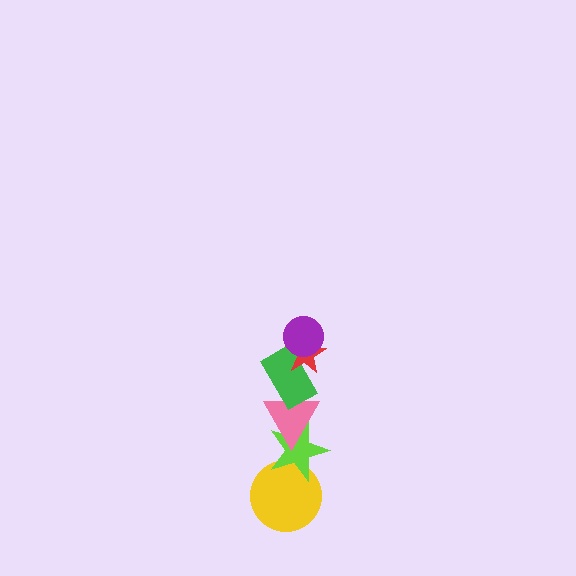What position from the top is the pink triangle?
The pink triangle is 4th from the top.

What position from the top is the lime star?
The lime star is 5th from the top.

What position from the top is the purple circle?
The purple circle is 1st from the top.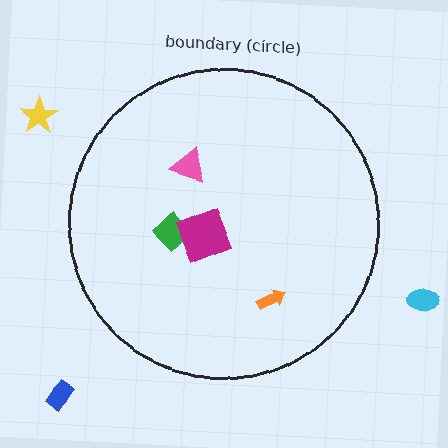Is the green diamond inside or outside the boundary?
Inside.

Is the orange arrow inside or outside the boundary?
Inside.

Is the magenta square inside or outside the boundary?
Inside.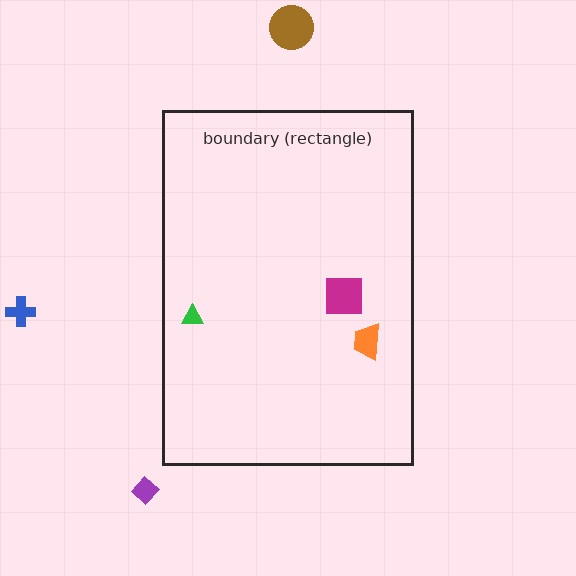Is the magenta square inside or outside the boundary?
Inside.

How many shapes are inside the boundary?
3 inside, 3 outside.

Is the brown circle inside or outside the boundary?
Outside.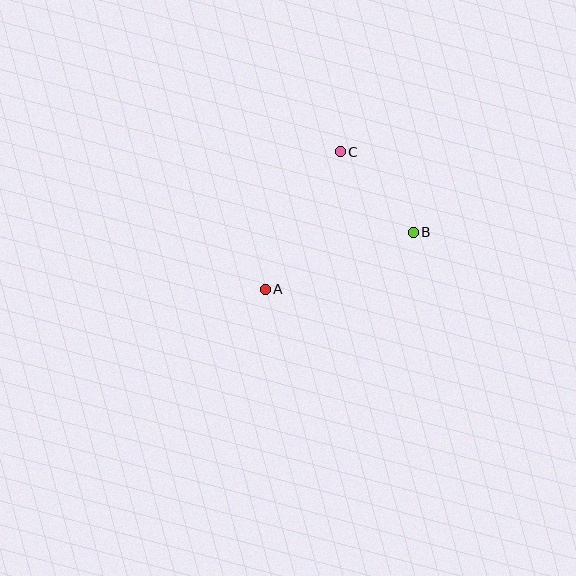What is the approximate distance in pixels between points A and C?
The distance between A and C is approximately 156 pixels.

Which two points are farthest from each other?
Points A and B are farthest from each other.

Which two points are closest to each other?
Points B and C are closest to each other.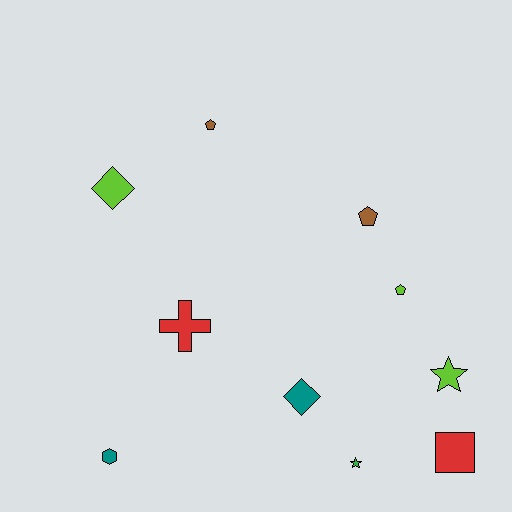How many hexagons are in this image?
There is 1 hexagon.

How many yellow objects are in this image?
There are no yellow objects.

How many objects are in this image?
There are 10 objects.